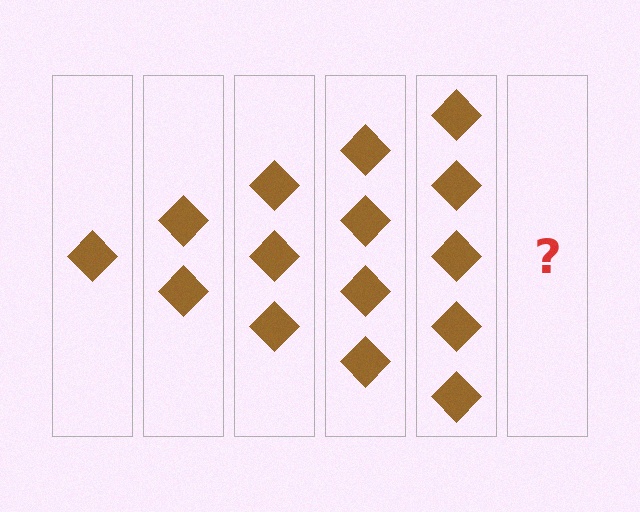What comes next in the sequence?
The next element should be 6 diamonds.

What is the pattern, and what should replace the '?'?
The pattern is that each step adds one more diamond. The '?' should be 6 diamonds.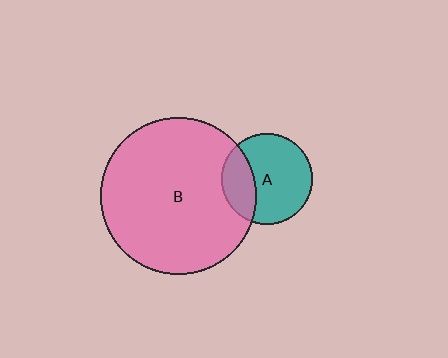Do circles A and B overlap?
Yes.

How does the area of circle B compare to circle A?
Approximately 3.0 times.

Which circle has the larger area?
Circle B (pink).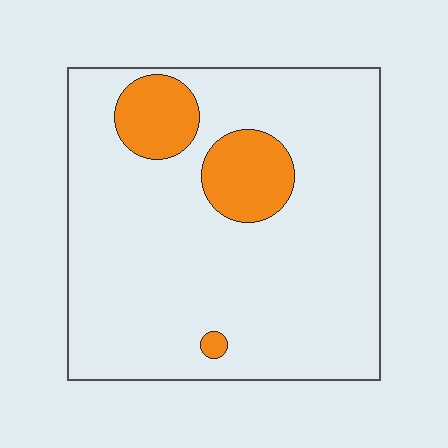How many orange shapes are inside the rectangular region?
3.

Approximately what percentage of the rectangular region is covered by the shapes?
Approximately 15%.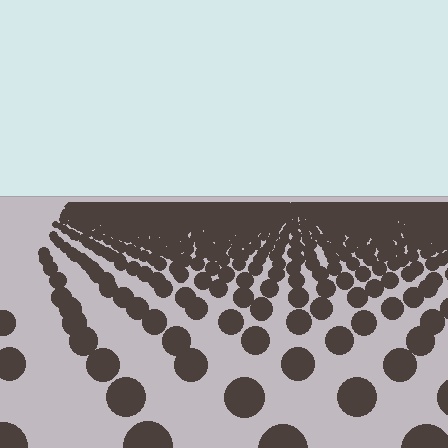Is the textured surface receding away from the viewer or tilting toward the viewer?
The surface is receding away from the viewer. Texture elements get smaller and denser toward the top.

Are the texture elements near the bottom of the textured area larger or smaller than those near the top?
Larger. Near the bottom, elements are closer to the viewer and appear at a bigger on-screen size.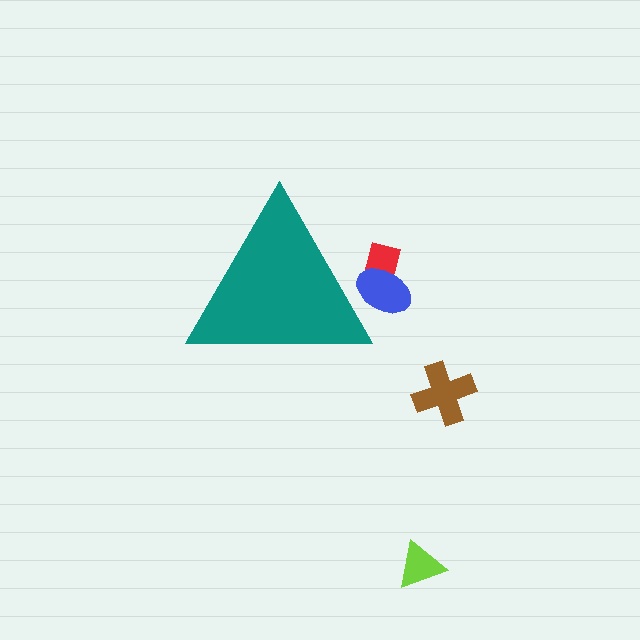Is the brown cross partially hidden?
No, the brown cross is fully visible.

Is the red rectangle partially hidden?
Yes, the red rectangle is partially hidden behind the teal triangle.